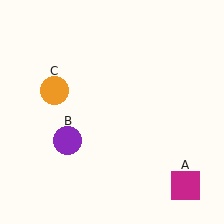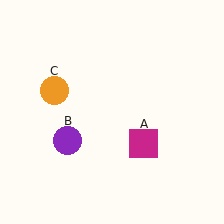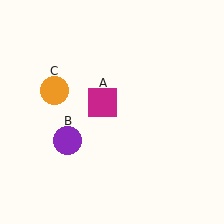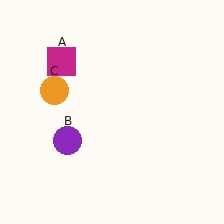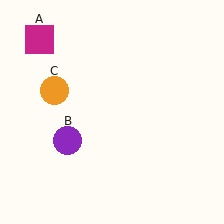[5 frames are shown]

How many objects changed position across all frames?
1 object changed position: magenta square (object A).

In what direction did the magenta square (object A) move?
The magenta square (object A) moved up and to the left.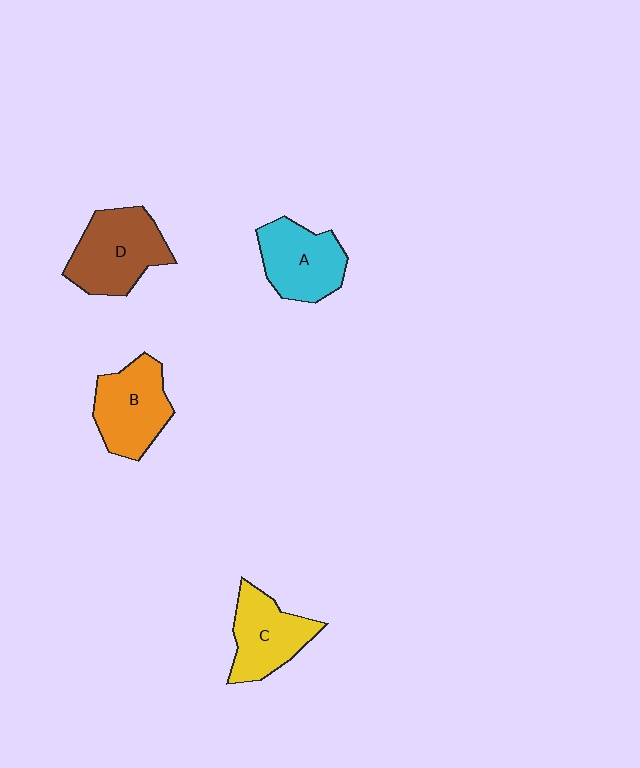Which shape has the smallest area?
Shape C (yellow).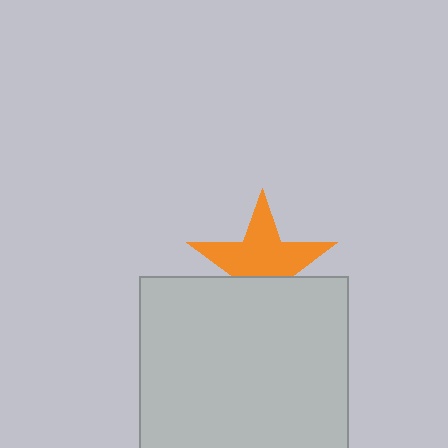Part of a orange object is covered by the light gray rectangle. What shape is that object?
It is a star.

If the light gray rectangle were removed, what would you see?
You would see the complete orange star.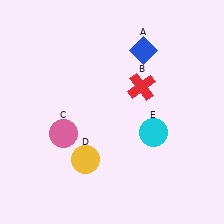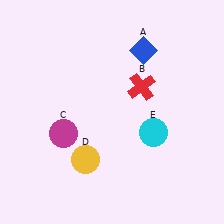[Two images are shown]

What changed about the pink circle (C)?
In Image 1, C is pink. In Image 2, it changed to magenta.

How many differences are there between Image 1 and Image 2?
There is 1 difference between the two images.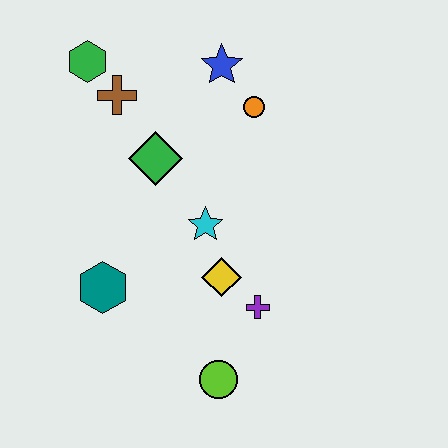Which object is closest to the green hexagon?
The brown cross is closest to the green hexagon.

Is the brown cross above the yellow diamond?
Yes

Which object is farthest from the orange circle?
The lime circle is farthest from the orange circle.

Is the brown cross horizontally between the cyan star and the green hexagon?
Yes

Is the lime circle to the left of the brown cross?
No